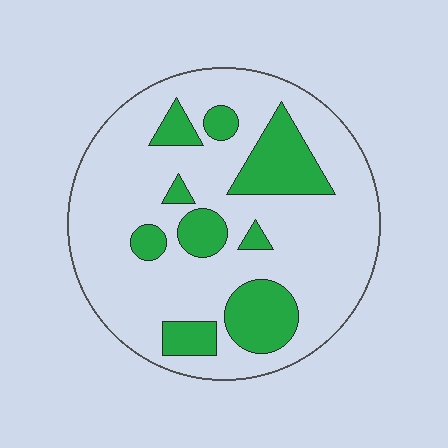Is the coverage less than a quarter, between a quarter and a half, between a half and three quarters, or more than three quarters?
Less than a quarter.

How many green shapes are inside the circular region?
9.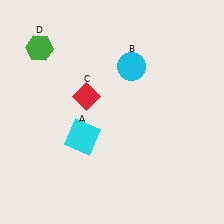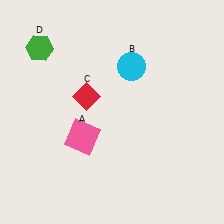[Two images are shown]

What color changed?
The square (A) changed from cyan in Image 1 to pink in Image 2.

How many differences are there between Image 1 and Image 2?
There is 1 difference between the two images.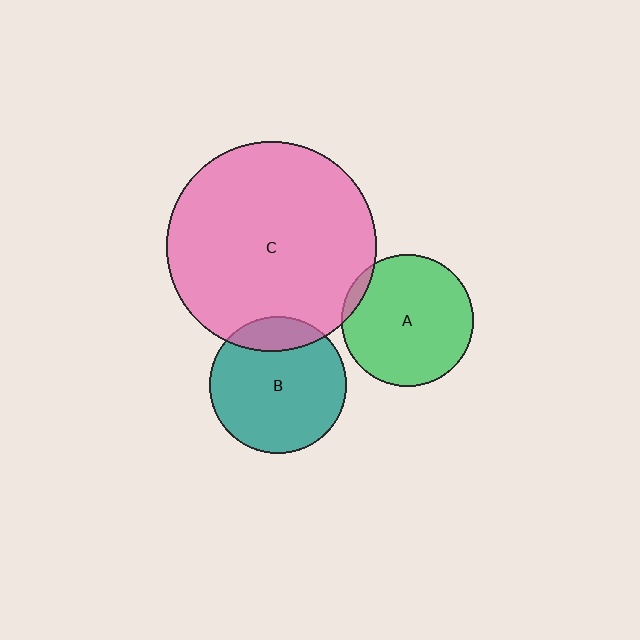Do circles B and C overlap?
Yes.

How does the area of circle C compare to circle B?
Approximately 2.4 times.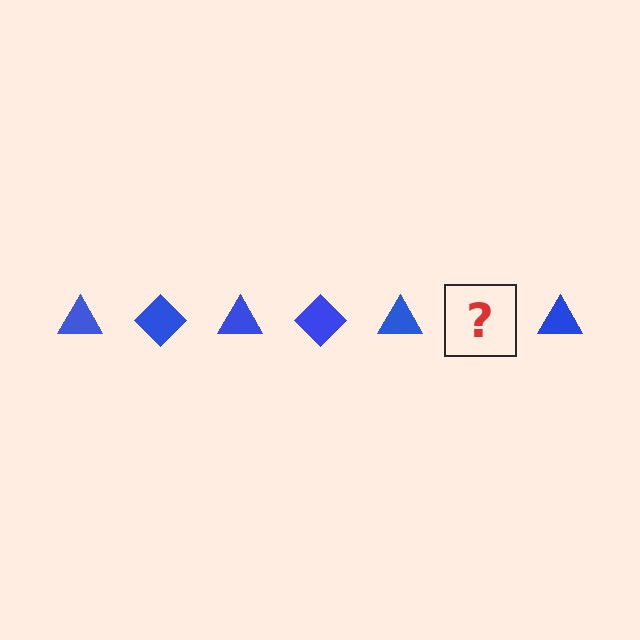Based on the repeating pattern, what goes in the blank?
The blank should be a blue diamond.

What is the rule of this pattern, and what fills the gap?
The rule is that the pattern cycles through triangle, diamond shapes in blue. The gap should be filled with a blue diamond.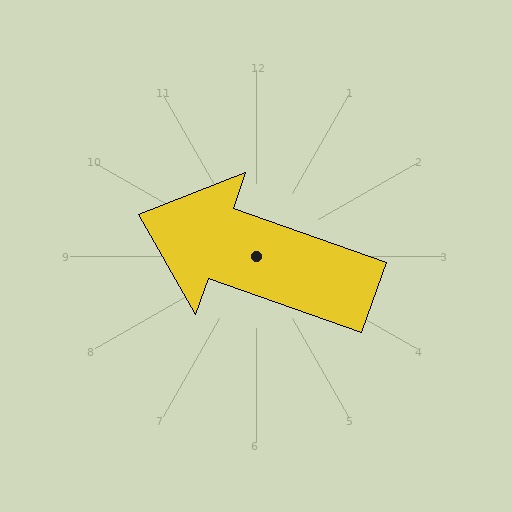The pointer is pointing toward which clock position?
Roughly 10 o'clock.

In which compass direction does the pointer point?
West.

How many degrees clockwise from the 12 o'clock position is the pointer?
Approximately 289 degrees.